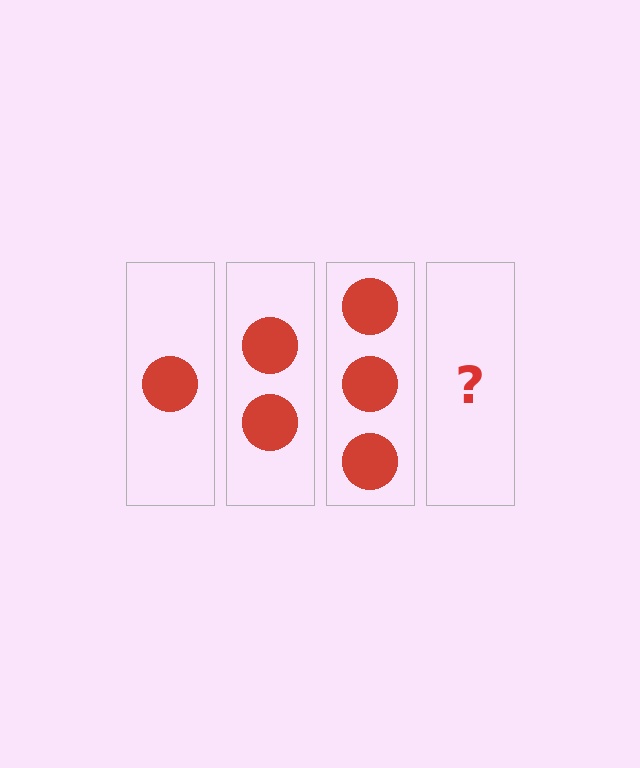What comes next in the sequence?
The next element should be 4 circles.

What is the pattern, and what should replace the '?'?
The pattern is that each step adds one more circle. The '?' should be 4 circles.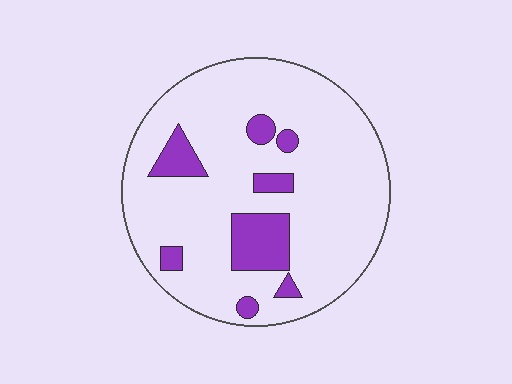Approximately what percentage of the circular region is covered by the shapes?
Approximately 15%.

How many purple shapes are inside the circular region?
8.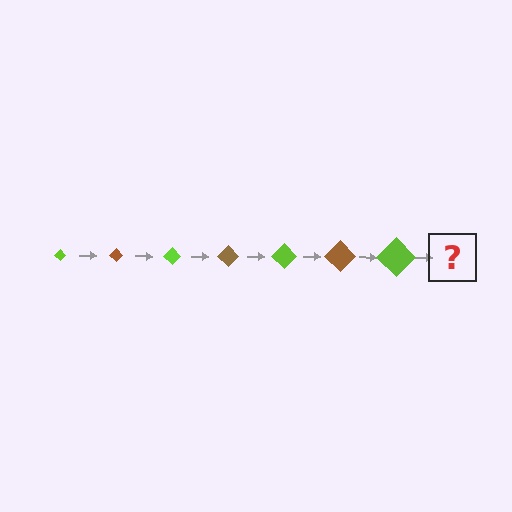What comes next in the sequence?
The next element should be a brown diamond, larger than the previous one.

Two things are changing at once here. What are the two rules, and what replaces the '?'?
The two rules are that the diamond grows larger each step and the color cycles through lime and brown. The '?' should be a brown diamond, larger than the previous one.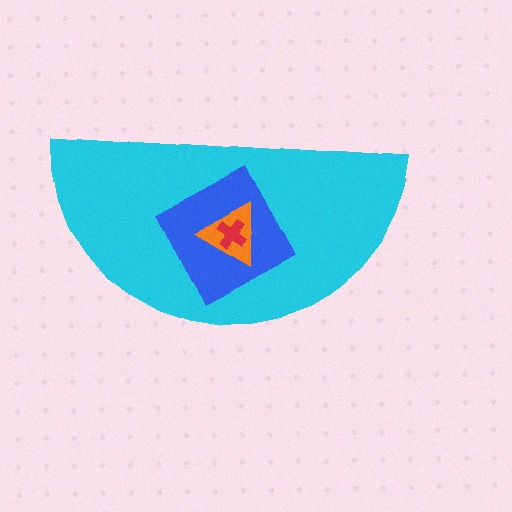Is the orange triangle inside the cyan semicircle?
Yes.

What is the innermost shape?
The red cross.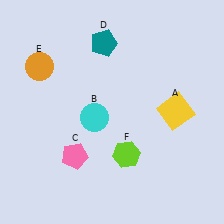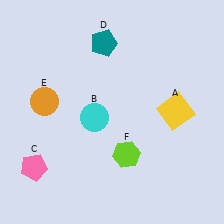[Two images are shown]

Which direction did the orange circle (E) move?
The orange circle (E) moved down.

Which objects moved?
The objects that moved are: the pink pentagon (C), the orange circle (E).